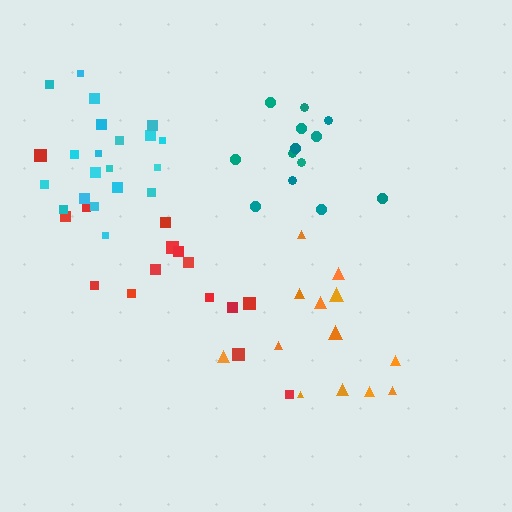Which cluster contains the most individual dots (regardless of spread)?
Cyan (20).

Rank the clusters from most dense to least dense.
cyan, orange, teal, red.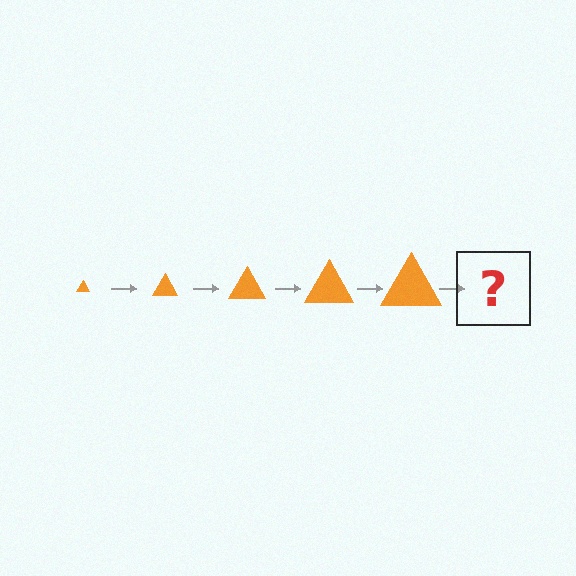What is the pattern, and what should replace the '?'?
The pattern is that the triangle gets progressively larger each step. The '?' should be an orange triangle, larger than the previous one.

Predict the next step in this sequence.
The next step is an orange triangle, larger than the previous one.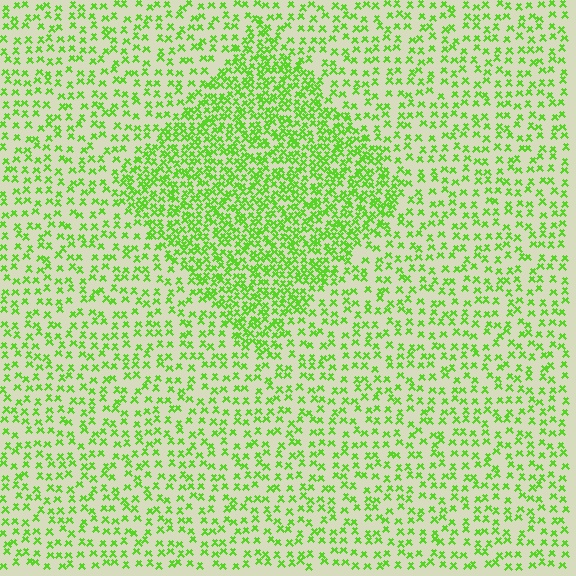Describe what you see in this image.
The image contains small lime elements arranged at two different densities. A diamond-shaped region is visible where the elements are more densely packed than the surrounding area.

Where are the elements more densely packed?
The elements are more densely packed inside the diamond boundary.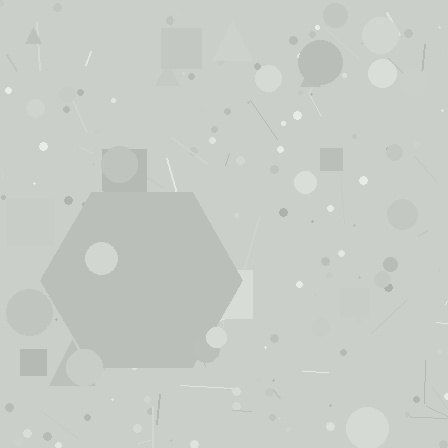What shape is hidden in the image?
A hexagon is hidden in the image.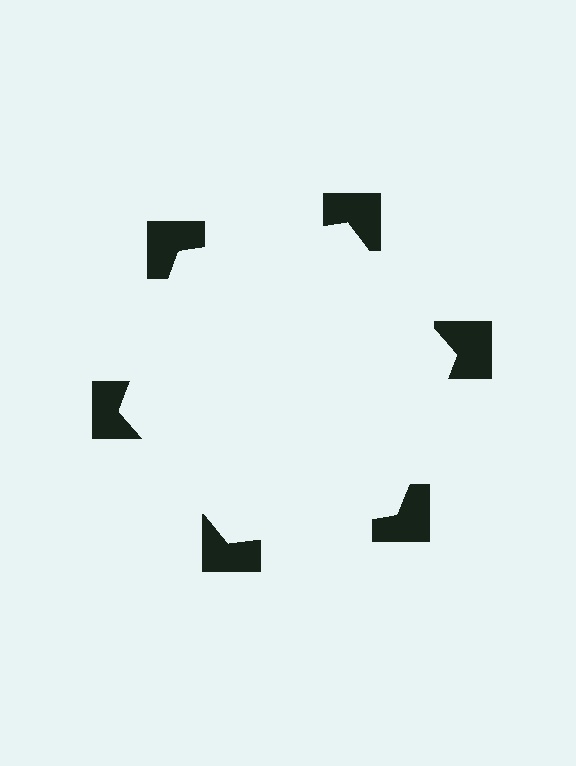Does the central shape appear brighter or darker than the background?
It typically appears slightly brighter than the background, even though no actual brightness change is drawn.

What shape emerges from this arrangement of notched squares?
An illusory hexagon — its edges are inferred from the aligned wedge cuts in the notched squares, not physically drawn.